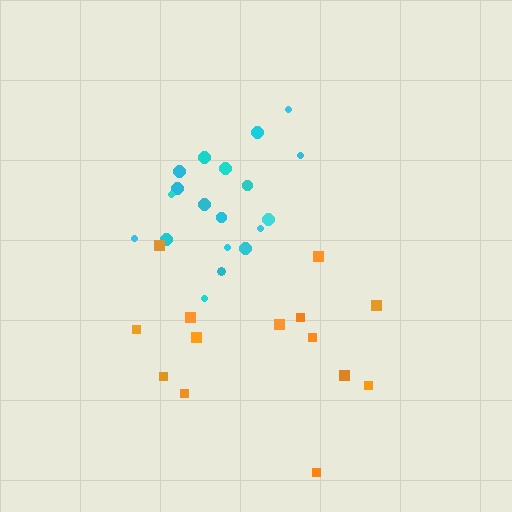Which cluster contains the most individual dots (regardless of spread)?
Cyan (19).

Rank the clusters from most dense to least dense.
cyan, orange.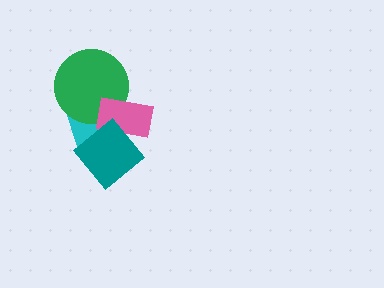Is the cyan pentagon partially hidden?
Yes, it is partially covered by another shape.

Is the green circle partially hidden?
Yes, it is partially covered by another shape.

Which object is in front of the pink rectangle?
The teal diamond is in front of the pink rectangle.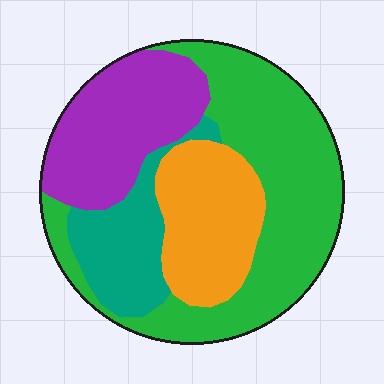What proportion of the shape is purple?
Purple takes up between a sixth and a third of the shape.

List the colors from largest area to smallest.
From largest to smallest: green, purple, orange, teal.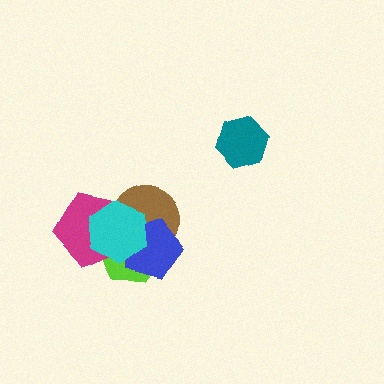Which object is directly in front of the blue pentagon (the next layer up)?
The magenta pentagon is directly in front of the blue pentagon.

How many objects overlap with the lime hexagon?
4 objects overlap with the lime hexagon.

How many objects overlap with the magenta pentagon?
4 objects overlap with the magenta pentagon.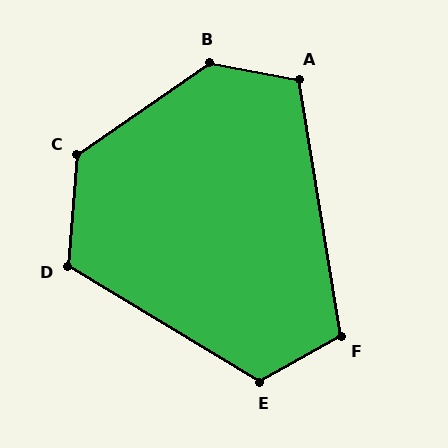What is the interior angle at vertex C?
Approximately 130 degrees (obtuse).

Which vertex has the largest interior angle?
B, at approximately 134 degrees.